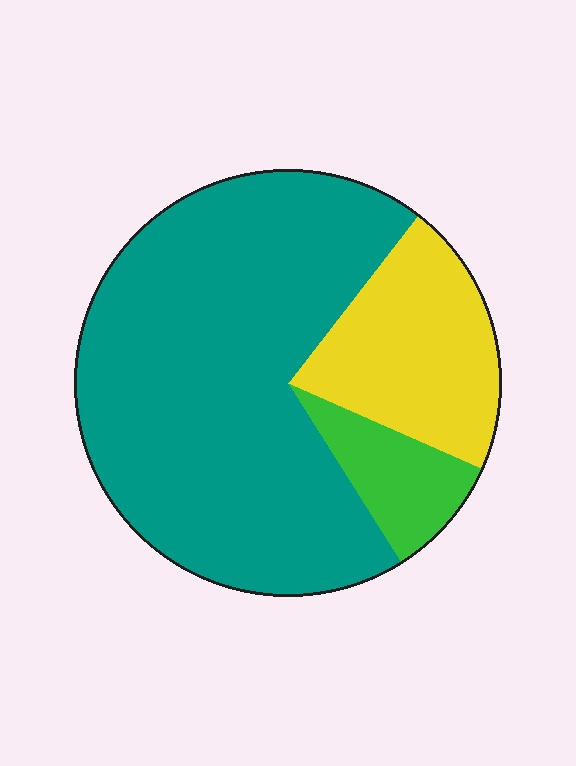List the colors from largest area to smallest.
From largest to smallest: teal, yellow, green.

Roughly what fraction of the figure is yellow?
Yellow takes up less than a quarter of the figure.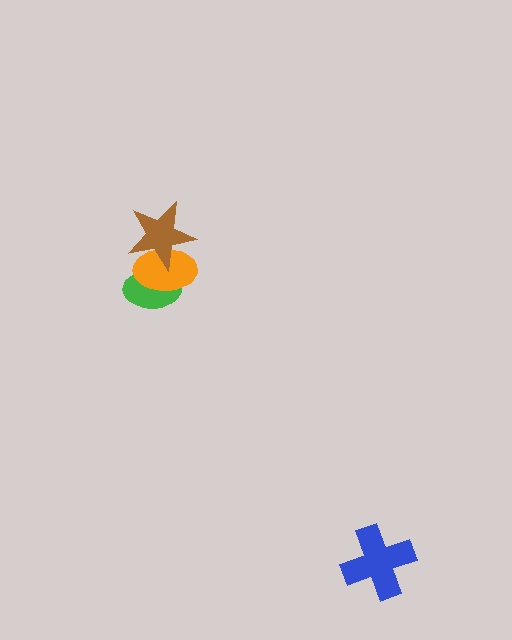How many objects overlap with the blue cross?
0 objects overlap with the blue cross.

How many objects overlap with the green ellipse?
2 objects overlap with the green ellipse.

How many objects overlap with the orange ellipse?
2 objects overlap with the orange ellipse.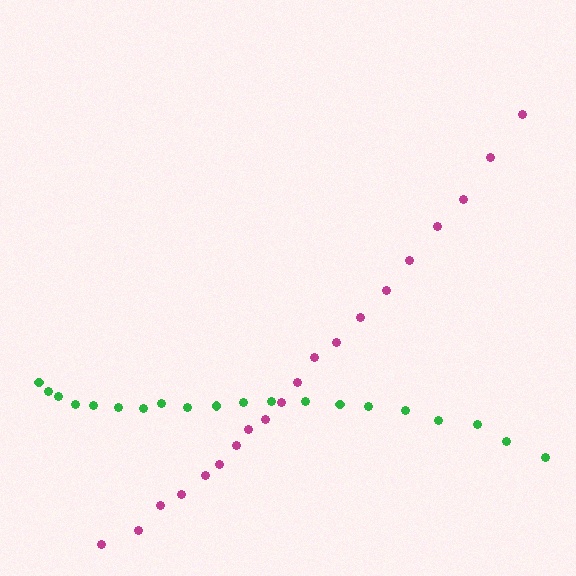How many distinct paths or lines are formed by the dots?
There are 2 distinct paths.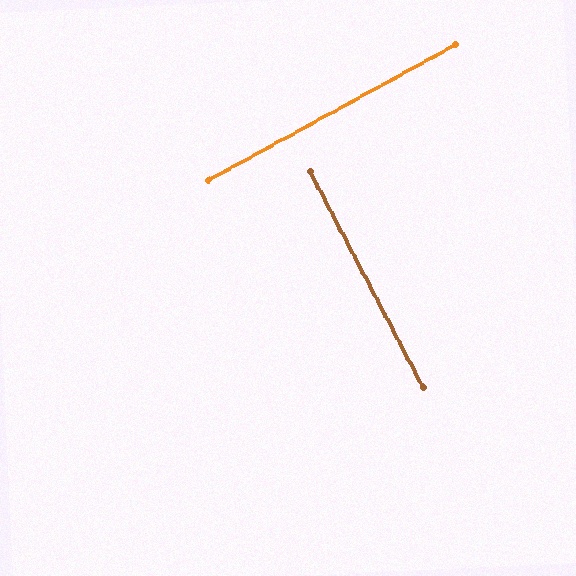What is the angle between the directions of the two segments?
Approximately 89 degrees.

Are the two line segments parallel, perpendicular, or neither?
Perpendicular — they meet at approximately 89°.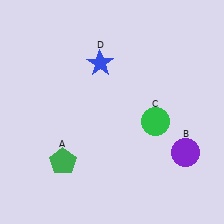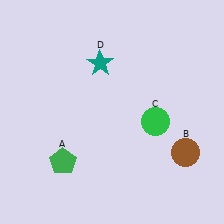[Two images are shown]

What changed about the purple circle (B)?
In Image 1, B is purple. In Image 2, it changed to brown.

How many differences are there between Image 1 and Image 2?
There are 2 differences between the two images.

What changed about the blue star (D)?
In Image 1, D is blue. In Image 2, it changed to teal.